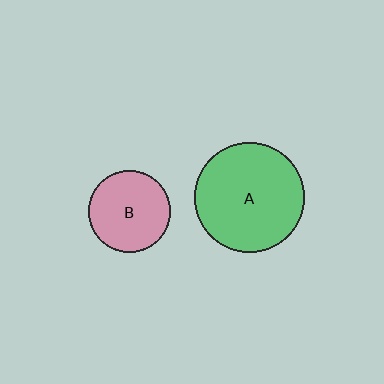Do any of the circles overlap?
No, none of the circles overlap.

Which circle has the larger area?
Circle A (green).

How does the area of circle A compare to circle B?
Approximately 1.8 times.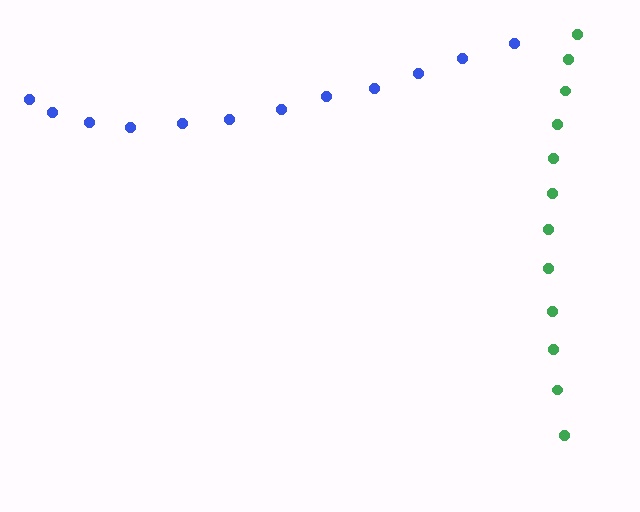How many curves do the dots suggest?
There are 2 distinct paths.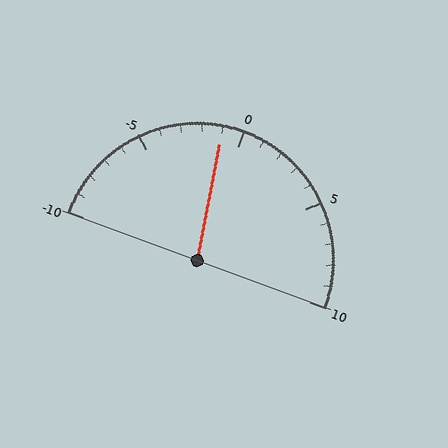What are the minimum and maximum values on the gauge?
The gauge ranges from -10 to 10.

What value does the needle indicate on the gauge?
The needle indicates approximately -1.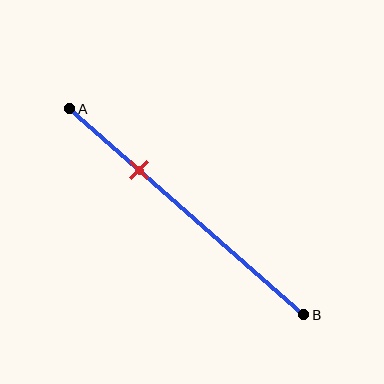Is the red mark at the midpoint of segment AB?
No, the mark is at about 30% from A, not at the 50% midpoint.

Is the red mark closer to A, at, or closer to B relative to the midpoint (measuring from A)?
The red mark is closer to point A than the midpoint of segment AB.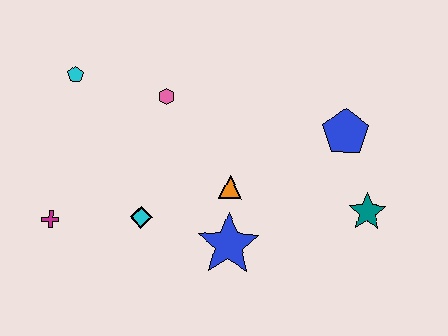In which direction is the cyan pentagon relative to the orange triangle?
The cyan pentagon is to the left of the orange triangle.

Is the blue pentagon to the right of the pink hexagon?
Yes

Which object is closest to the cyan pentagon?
The pink hexagon is closest to the cyan pentagon.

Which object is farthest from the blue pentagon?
The magenta cross is farthest from the blue pentagon.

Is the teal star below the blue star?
No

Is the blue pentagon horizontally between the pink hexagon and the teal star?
Yes